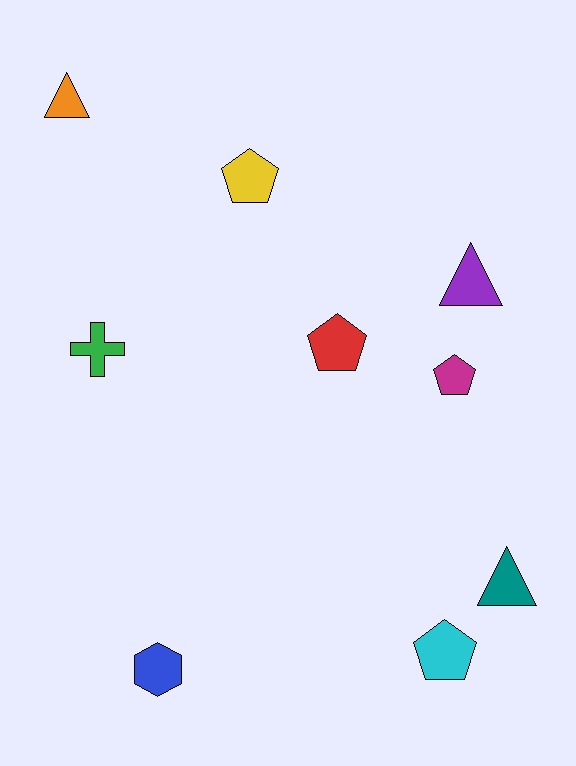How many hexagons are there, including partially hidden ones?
There is 1 hexagon.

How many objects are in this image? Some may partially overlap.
There are 9 objects.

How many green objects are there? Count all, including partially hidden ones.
There is 1 green object.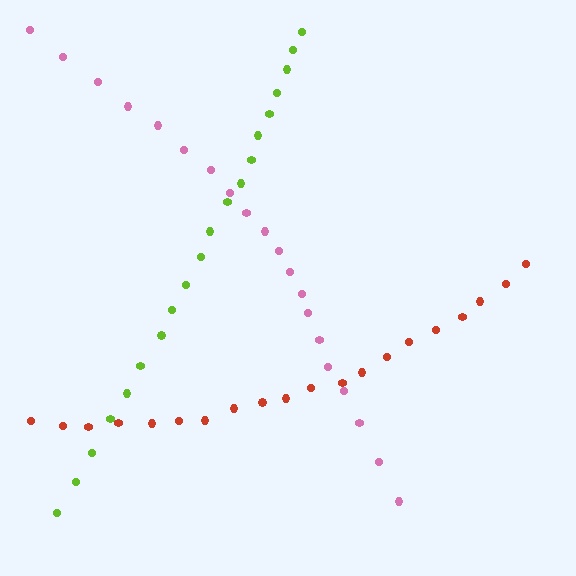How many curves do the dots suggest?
There are 3 distinct paths.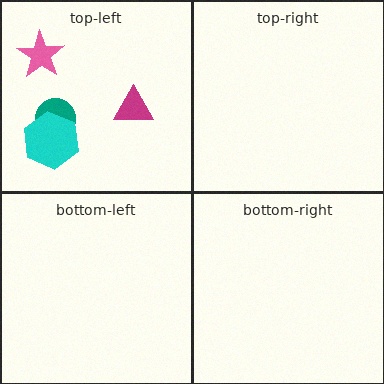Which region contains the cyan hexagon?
The top-left region.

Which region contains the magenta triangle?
The top-left region.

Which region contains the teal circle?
The top-left region.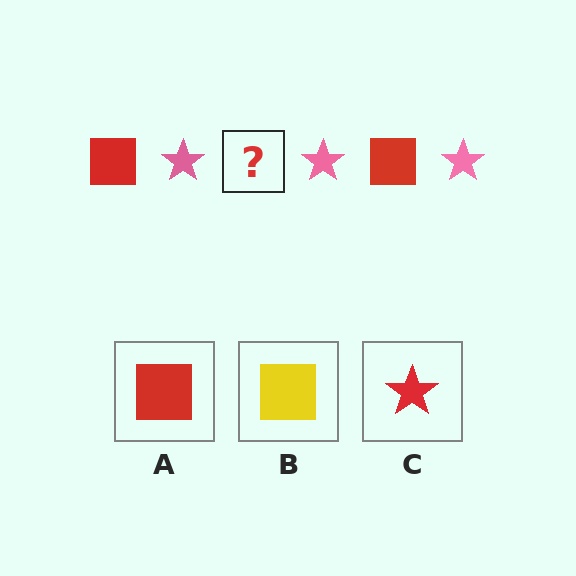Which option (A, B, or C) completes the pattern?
A.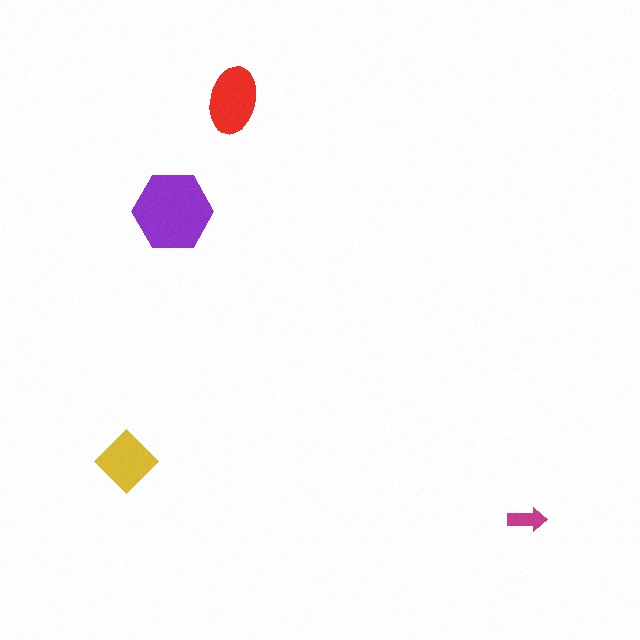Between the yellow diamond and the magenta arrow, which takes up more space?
The yellow diamond.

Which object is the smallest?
The magenta arrow.